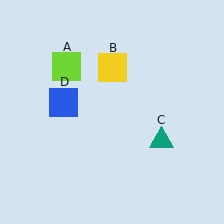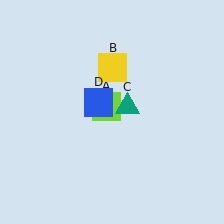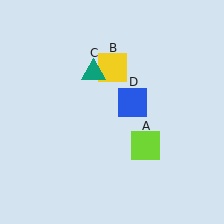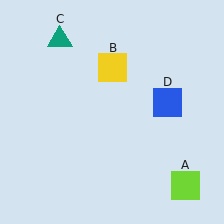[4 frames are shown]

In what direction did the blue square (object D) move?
The blue square (object D) moved right.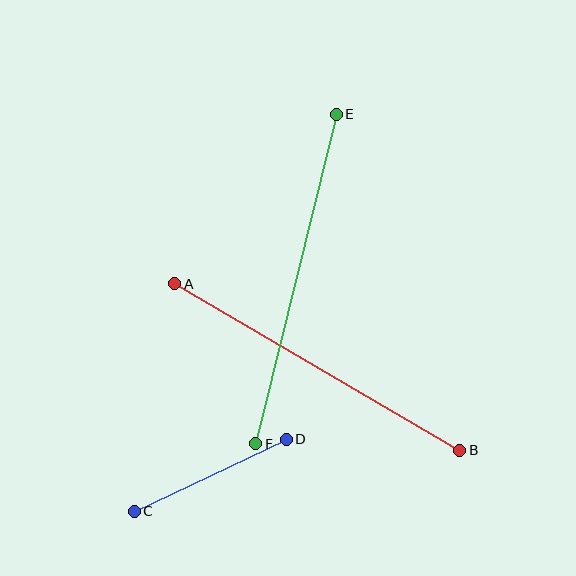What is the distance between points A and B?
The distance is approximately 330 pixels.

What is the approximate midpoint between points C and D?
The midpoint is at approximately (210, 475) pixels.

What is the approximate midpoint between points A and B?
The midpoint is at approximately (317, 367) pixels.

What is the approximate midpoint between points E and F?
The midpoint is at approximately (296, 279) pixels.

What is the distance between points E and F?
The distance is approximately 339 pixels.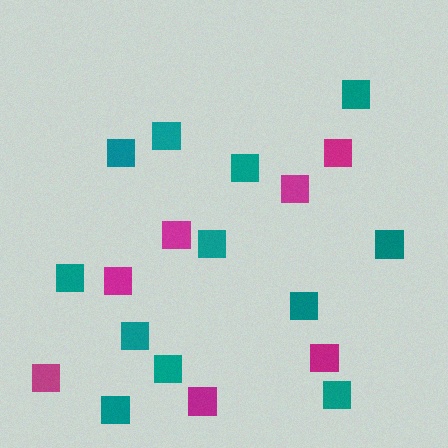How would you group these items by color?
There are 2 groups: one group of magenta squares (7) and one group of teal squares (12).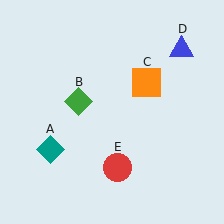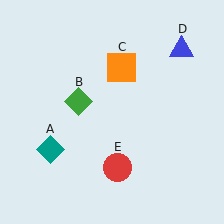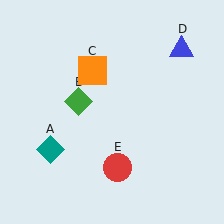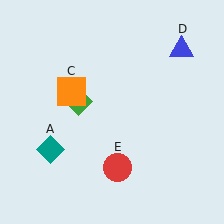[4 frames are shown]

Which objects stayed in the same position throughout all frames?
Teal diamond (object A) and green diamond (object B) and blue triangle (object D) and red circle (object E) remained stationary.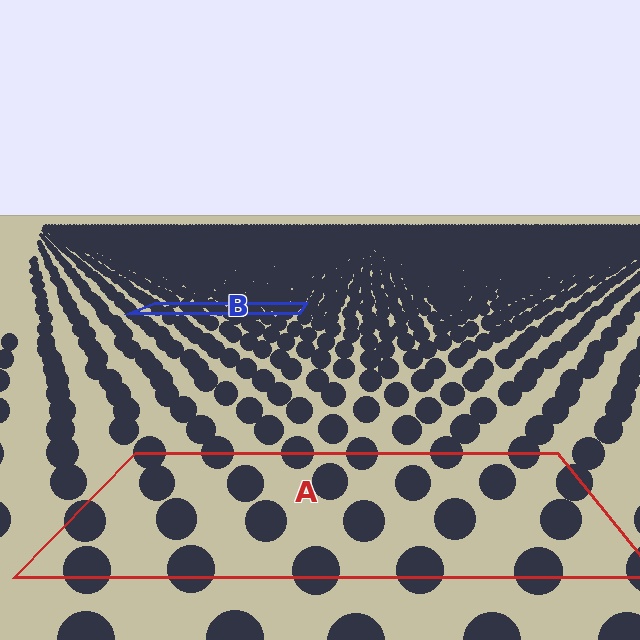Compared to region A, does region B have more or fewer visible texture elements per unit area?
Region B has more texture elements per unit area — they are packed more densely because it is farther away.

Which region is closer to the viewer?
Region A is closer. The texture elements there are larger and more spread out.